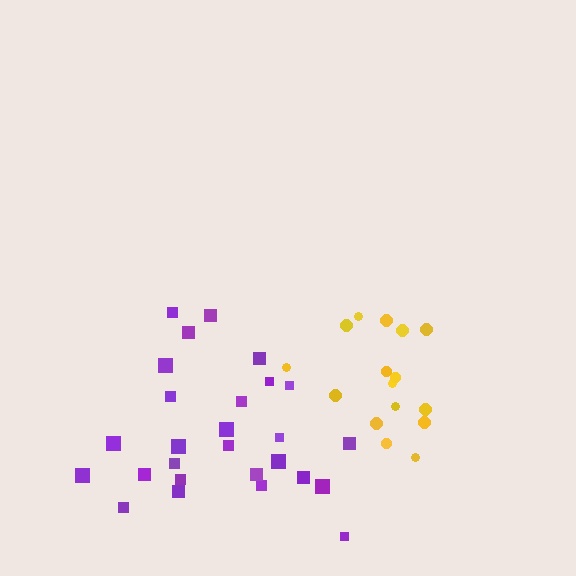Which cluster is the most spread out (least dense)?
Purple.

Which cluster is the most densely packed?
Yellow.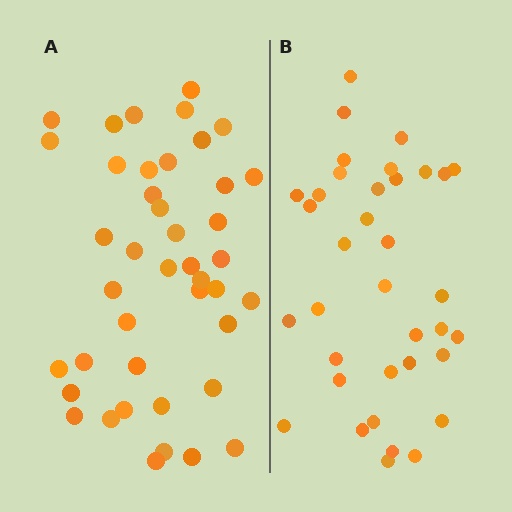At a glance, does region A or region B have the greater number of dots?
Region A (the left region) has more dots.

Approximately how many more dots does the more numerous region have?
Region A has about 6 more dots than region B.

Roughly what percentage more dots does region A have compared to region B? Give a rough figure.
About 15% more.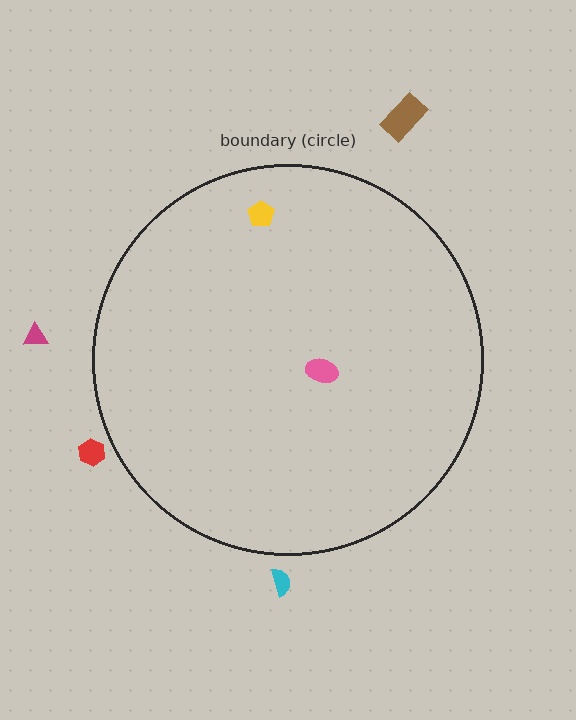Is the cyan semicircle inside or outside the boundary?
Outside.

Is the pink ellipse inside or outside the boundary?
Inside.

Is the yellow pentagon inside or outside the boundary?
Inside.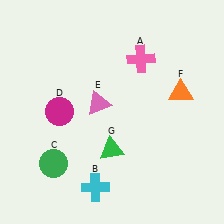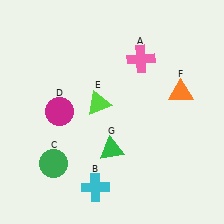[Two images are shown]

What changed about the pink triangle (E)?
In Image 1, E is pink. In Image 2, it changed to lime.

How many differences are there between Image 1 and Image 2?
There is 1 difference between the two images.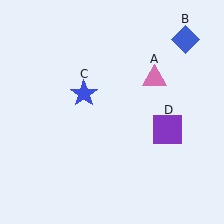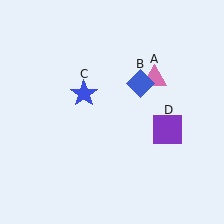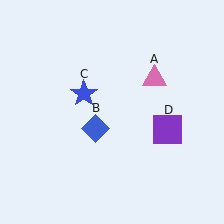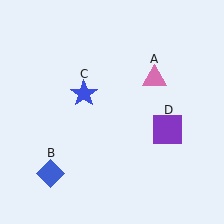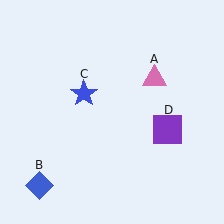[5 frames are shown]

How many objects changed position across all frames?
1 object changed position: blue diamond (object B).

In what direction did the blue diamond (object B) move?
The blue diamond (object B) moved down and to the left.